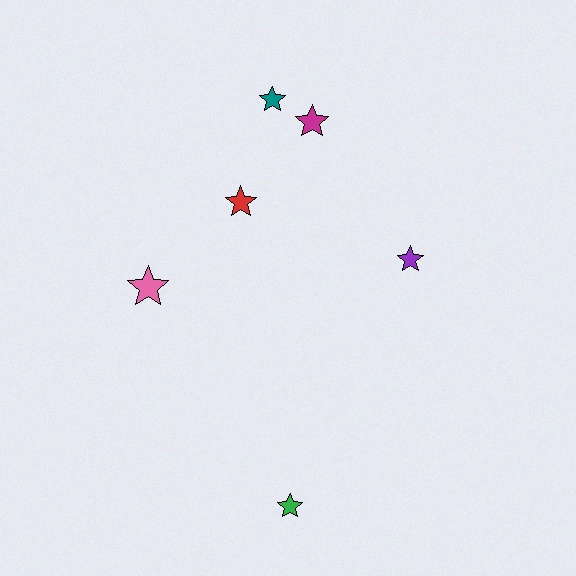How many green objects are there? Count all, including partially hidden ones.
There is 1 green object.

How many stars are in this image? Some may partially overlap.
There are 6 stars.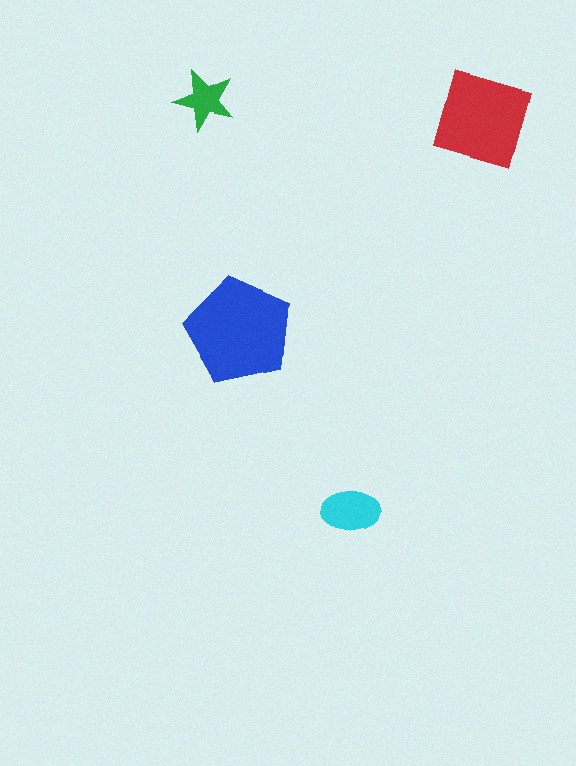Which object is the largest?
The blue pentagon.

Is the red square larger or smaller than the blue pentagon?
Smaller.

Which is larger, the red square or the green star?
The red square.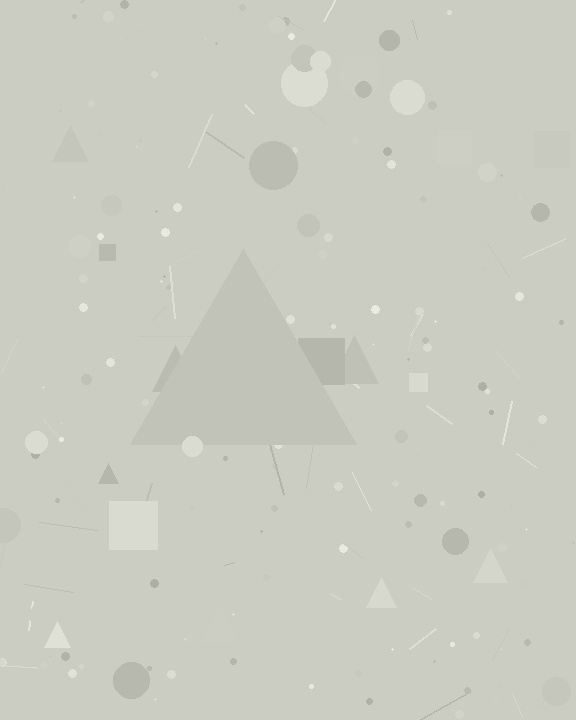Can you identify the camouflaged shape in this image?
The camouflaged shape is a triangle.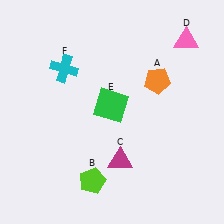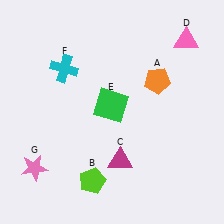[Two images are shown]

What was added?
A pink star (G) was added in Image 2.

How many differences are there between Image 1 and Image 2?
There is 1 difference between the two images.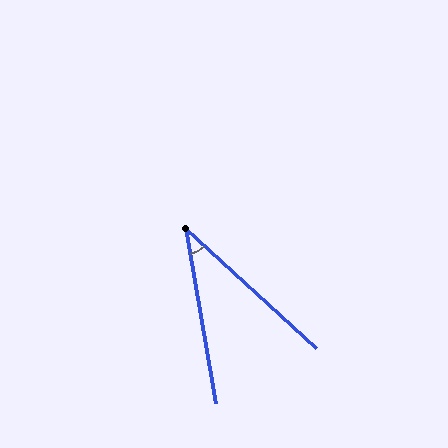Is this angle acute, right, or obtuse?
It is acute.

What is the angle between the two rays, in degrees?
Approximately 38 degrees.